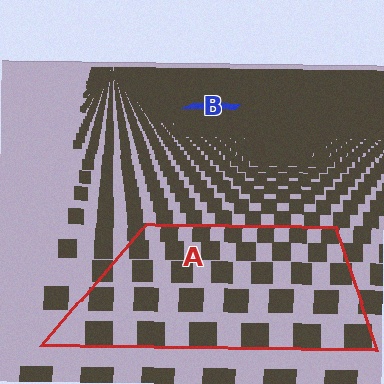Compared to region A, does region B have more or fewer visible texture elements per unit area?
Region B has more texture elements per unit area — they are packed more densely because it is farther away.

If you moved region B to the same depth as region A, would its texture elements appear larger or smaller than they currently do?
They would appear larger. At a closer depth, the same texture elements are projected at a bigger on-screen size.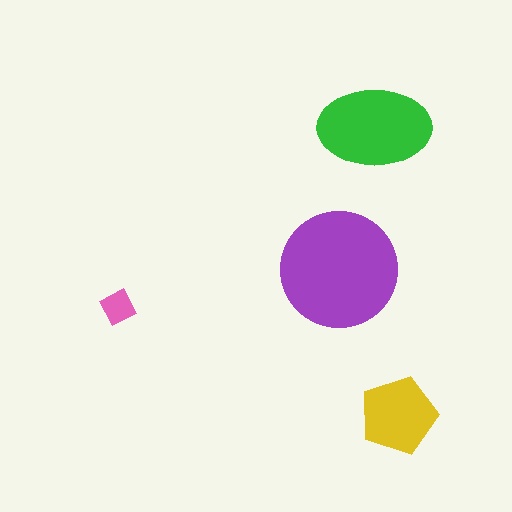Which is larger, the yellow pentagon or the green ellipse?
The green ellipse.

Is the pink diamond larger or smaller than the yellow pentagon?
Smaller.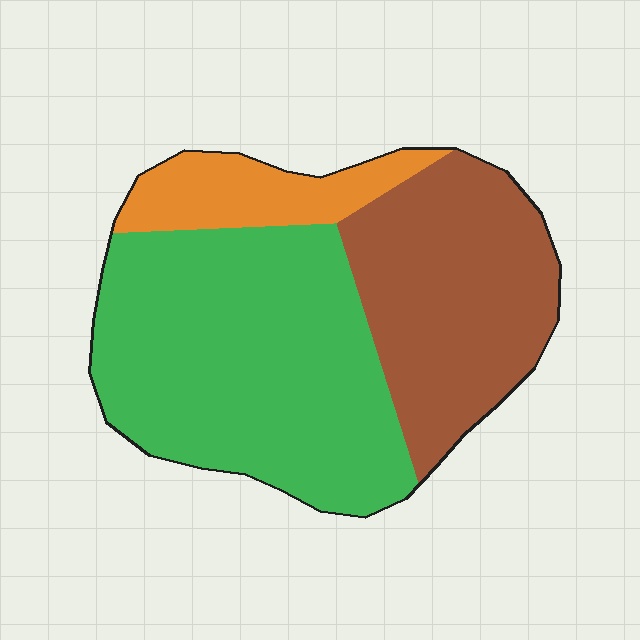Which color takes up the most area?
Green, at roughly 55%.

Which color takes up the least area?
Orange, at roughly 15%.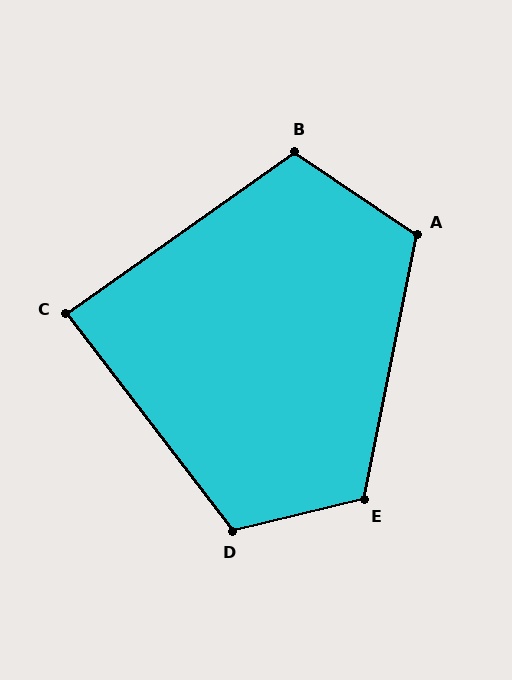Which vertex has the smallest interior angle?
C, at approximately 88 degrees.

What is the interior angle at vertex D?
Approximately 114 degrees (obtuse).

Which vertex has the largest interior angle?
E, at approximately 115 degrees.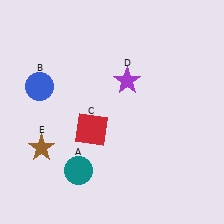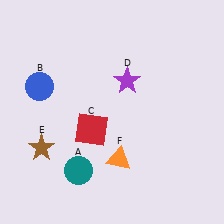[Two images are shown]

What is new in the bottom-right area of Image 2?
An orange triangle (F) was added in the bottom-right area of Image 2.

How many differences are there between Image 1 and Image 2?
There is 1 difference between the two images.